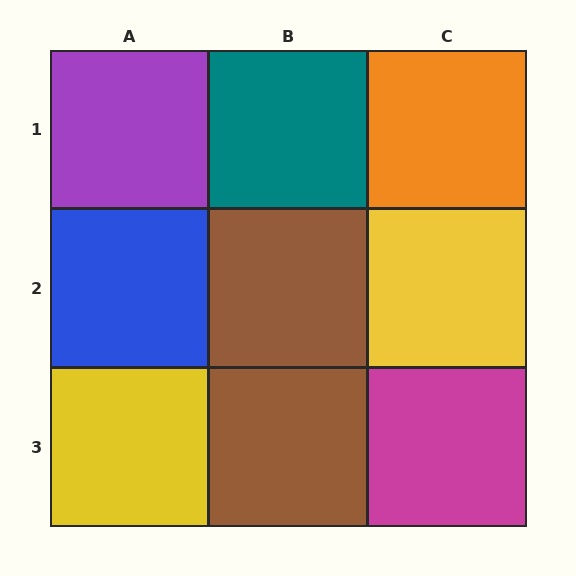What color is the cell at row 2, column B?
Brown.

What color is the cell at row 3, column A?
Yellow.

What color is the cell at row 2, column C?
Yellow.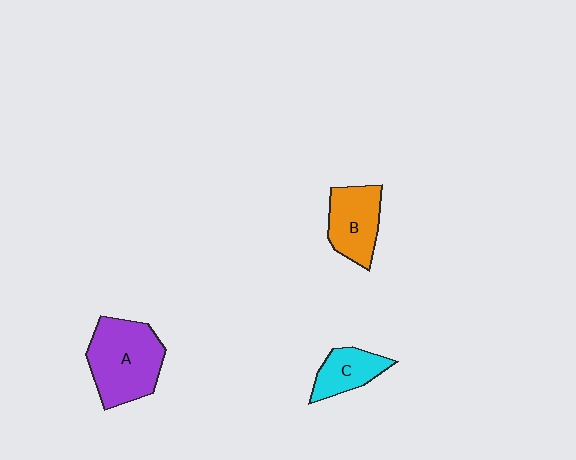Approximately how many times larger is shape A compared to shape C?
Approximately 2.0 times.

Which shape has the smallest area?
Shape C (cyan).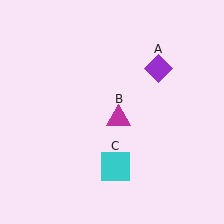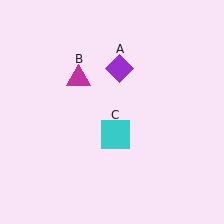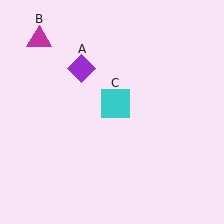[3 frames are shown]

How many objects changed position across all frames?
3 objects changed position: purple diamond (object A), magenta triangle (object B), cyan square (object C).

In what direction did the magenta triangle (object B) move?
The magenta triangle (object B) moved up and to the left.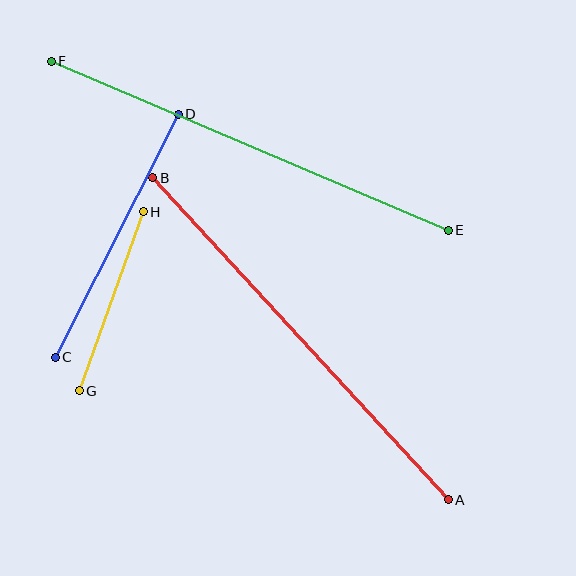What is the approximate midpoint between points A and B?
The midpoint is at approximately (300, 339) pixels.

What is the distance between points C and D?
The distance is approximately 272 pixels.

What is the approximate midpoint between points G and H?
The midpoint is at approximately (111, 301) pixels.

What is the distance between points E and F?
The distance is approximately 431 pixels.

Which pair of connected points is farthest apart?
Points A and B are farthest apart.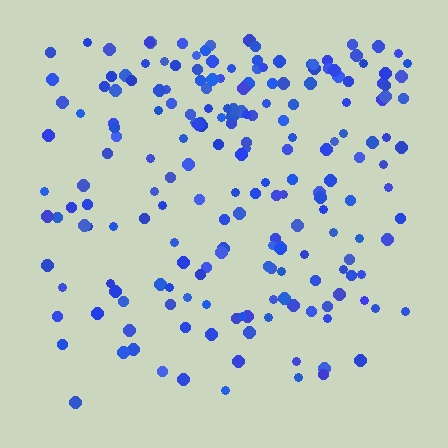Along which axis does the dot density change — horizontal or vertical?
Vertical.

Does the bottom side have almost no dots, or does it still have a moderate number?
Still a moderate number, just noticeably fewer than the top.